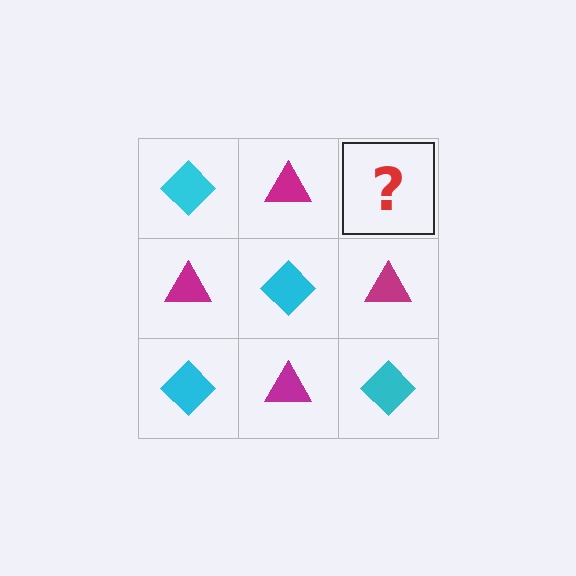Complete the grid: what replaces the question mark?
The question mark should be replaced with a cyan diamond.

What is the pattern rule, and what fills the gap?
The rule is that it alternates cyan diamond and magenta triangle in a checkerboard pattern. The gap should be filled with a cyan diamond.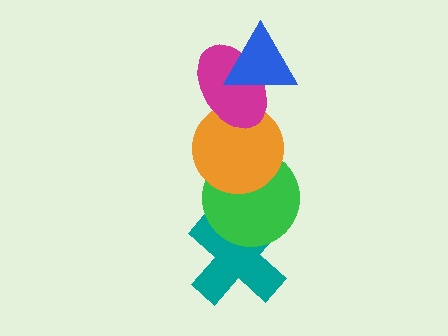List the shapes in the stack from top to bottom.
From top to bottom: the blue triangle, the magenta ellipse, the orange circle, the green circle, the teal cross.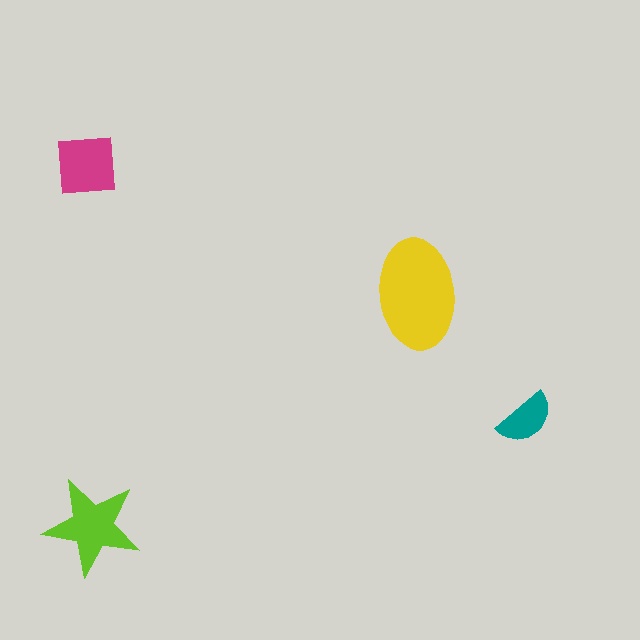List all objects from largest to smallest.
The yellow ellipse, the lime star, the magenta square, the teal semicircle.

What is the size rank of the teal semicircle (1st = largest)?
4th.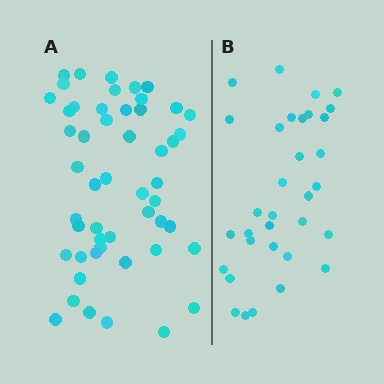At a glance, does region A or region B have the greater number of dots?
Region A (the left region) has more dots.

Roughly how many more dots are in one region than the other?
Region A has approximately 20 more dots than region B.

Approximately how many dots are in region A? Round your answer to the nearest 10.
About 50 dots. (The exact count is 51, which rounds to 50.)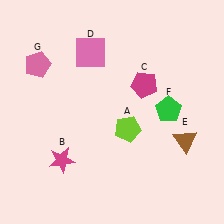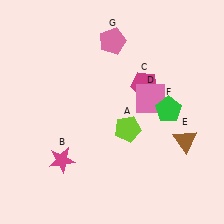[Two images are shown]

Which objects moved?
The objects that moved are: the pink square (D), the pink pentagon (G).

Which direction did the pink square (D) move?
The pink square (D) moved right.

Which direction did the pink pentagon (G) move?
The pink pentagon (G) moved right.